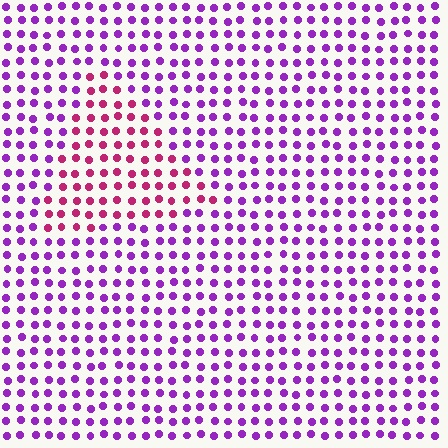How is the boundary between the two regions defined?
The boundary is defined purely by a slight shift in hue (about 46 degrees). Spacing, size, and orientation are identical on both sides.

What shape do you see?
I see a triangle.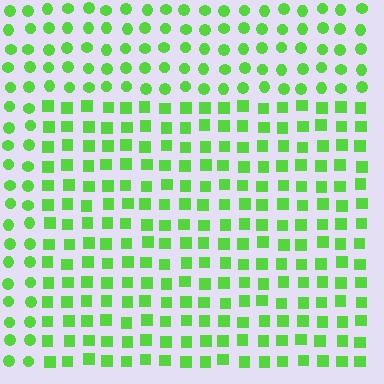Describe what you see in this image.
The image is filled with small lime elements arranged in a uniform grid. A rectangle-shaped region contains squares, while the surrounding area contains circles. The boundary is defined purely by the change in element shape.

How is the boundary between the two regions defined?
The boundary is defined by a change in element shape: squares inside vs. circles outside. All elements share the same color and spacing.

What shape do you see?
I see a rectangle.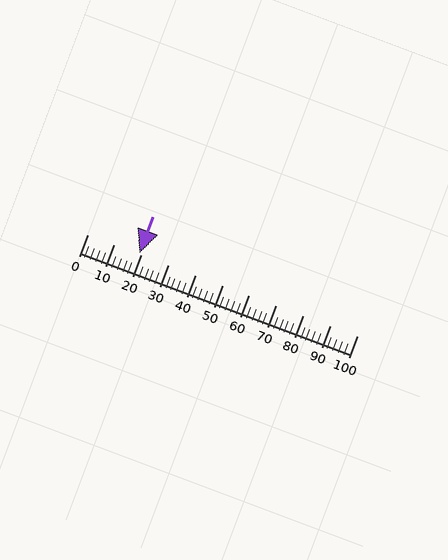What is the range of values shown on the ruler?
The ruler shows values from 0 to 100.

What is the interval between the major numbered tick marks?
The major tick marks are spaced 10 units apart.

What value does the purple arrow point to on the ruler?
The purple arrow points to approximately 19.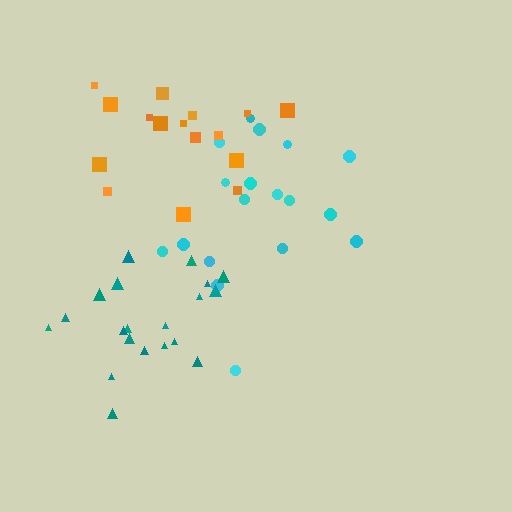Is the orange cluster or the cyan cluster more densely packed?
Cyan.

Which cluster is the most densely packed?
Teal.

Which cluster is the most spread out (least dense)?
Orange.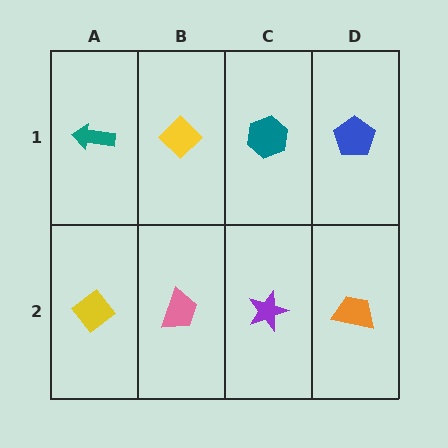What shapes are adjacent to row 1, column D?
An orange trapezoid (row 2, column D), a teal hexagon (row 1, column C).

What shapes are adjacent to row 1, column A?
A yellow diamond (row 2, column A), a yellow diamond (row 1, column B).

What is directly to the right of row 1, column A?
A yellow diamond.